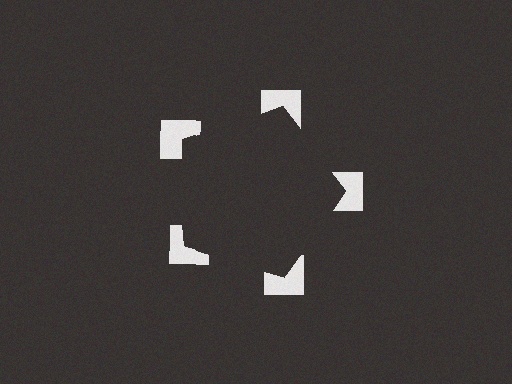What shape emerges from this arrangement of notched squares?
An illusory pentagon — its edges are inferred from the aligned wedge cuts in the notched squares, not physically drawn.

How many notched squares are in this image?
There are 5 — one at each vertex of the illusory pentagon.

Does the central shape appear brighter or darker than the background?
It typically appears slightly darker than the background, even though no actual brightness change is drawn.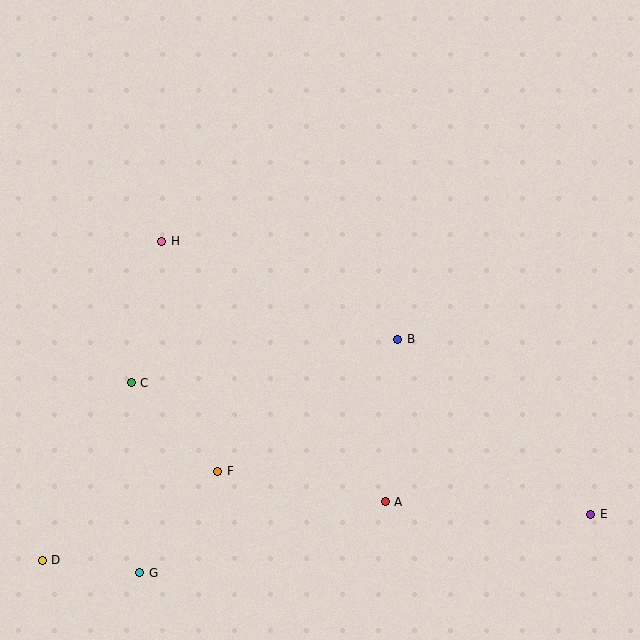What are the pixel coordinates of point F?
Point F is at (218, 471).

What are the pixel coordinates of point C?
Point C is at (131, 383).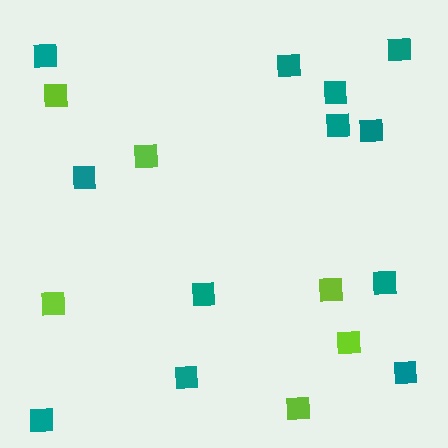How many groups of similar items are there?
There are 2 groups: one group of teal squares (12) and one group of lime squares (6).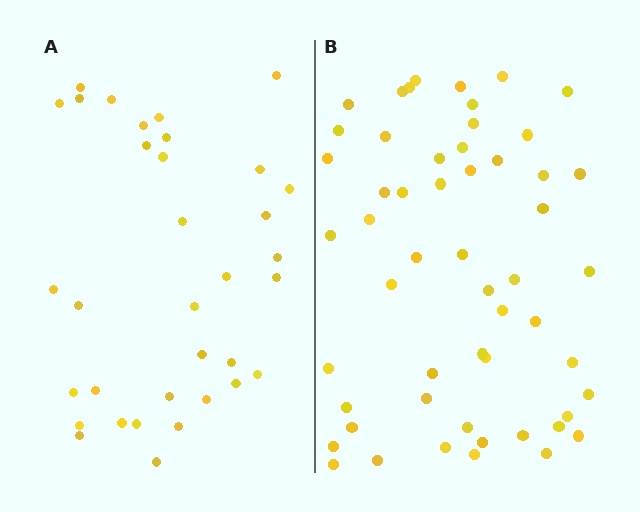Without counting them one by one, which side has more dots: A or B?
Region B (the right region) has more dots.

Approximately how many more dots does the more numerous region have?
Region B has approximately 20 more dots than region A.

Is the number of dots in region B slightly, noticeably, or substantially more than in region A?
Region B has substantially more. The ratio is roughly 1.6 to 1.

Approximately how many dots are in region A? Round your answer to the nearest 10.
About 30 dots. (The exact count is 34, which rounds to 30.)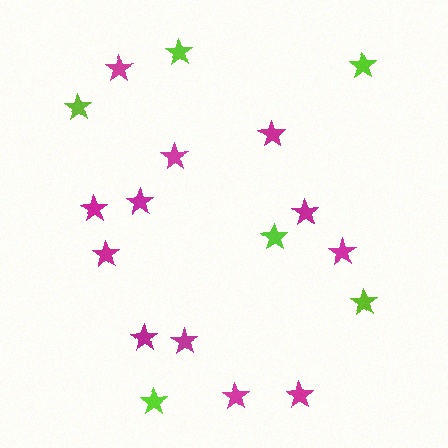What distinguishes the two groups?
There are 2 groups: one group of lime stars (6) and one group of magenta stars (12).